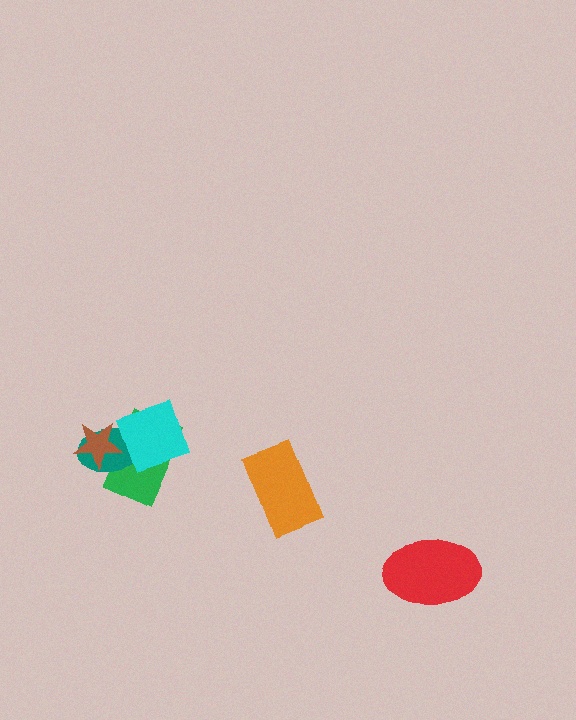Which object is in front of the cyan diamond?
The brown star is in front of the cyan diamond.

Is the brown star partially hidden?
No, no other shape covers it.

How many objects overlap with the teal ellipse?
3 objects overlap with the teal ellipse.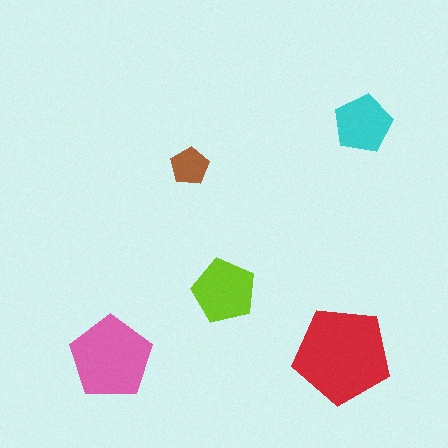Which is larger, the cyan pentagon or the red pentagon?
The red one.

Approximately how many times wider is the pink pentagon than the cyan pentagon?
About 1.5 times wider.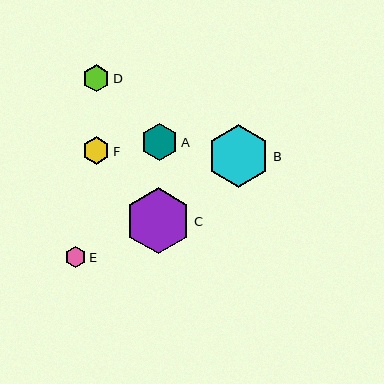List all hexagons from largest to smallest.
From largest to smallest: C, B, A, F, D, E.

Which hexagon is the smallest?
Hexagon E is the smallest with a size of approximately 21 pixels.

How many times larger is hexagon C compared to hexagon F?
Hexagon C is approximately 2.4 times the size of hexagon F.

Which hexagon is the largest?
Hexagon C is the largest with a size of approximately 66 pixels.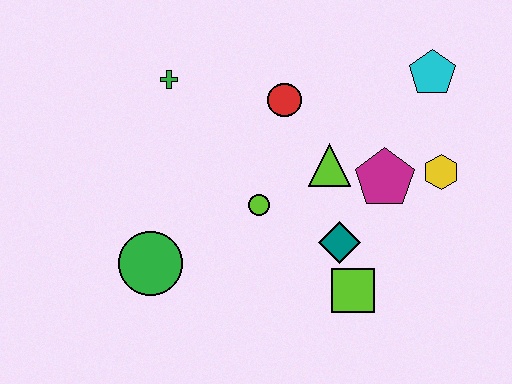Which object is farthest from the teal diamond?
The green cross is farthest from the teal diamond.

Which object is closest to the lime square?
The teal diamond is closest to the lime square.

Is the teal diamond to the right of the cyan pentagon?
No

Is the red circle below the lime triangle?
No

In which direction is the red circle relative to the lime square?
The red circle is above the lime square.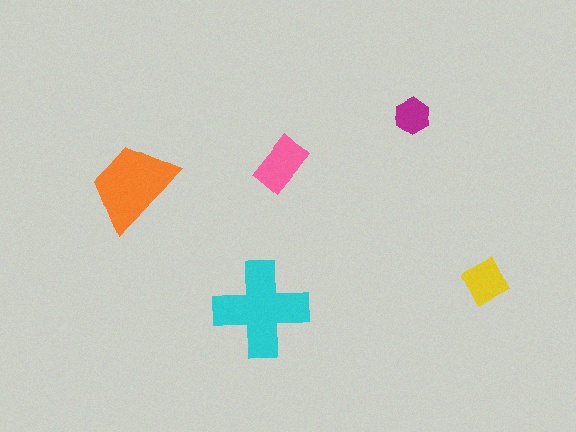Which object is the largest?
The cyan cross.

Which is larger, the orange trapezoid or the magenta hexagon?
The orange trapezoid.